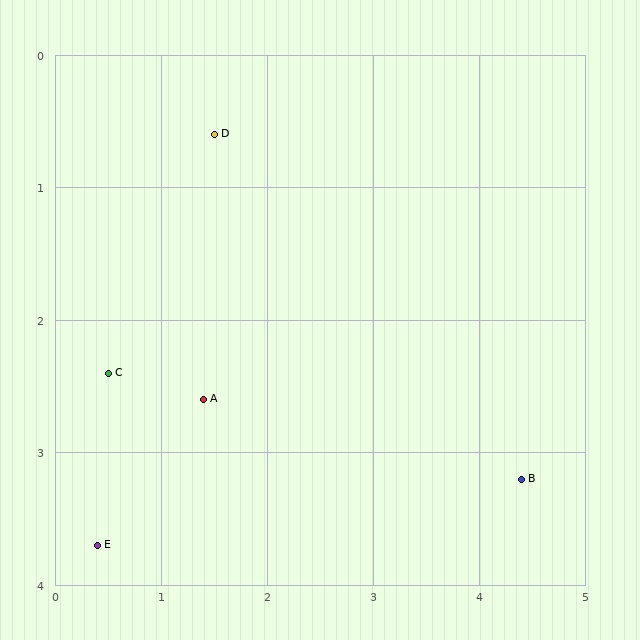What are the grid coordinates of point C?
Point C is at approximately (0.5, 2.4).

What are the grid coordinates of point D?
Point D is at approximately (1.5, 0.6).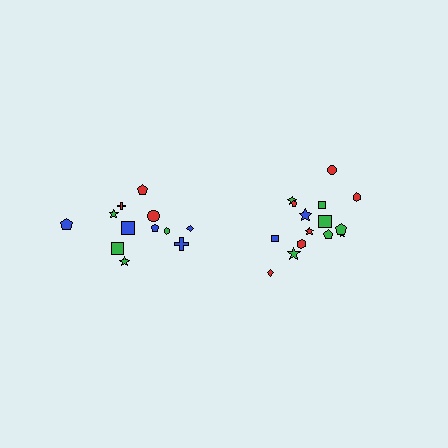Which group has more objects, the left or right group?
The right group.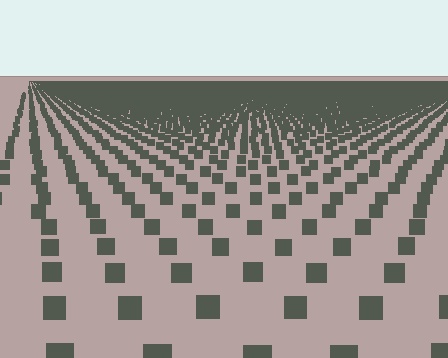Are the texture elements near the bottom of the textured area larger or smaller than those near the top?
Larger. Near the bottom, elements are closer to the viewer and appear at a bigger on-screen size.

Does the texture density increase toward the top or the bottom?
Density increases toward the top.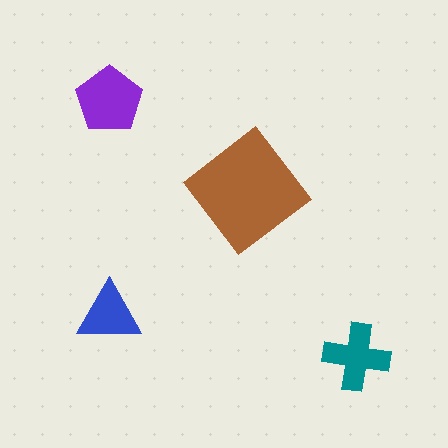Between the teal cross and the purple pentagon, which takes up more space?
The purple pentagon.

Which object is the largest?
The brown diamond.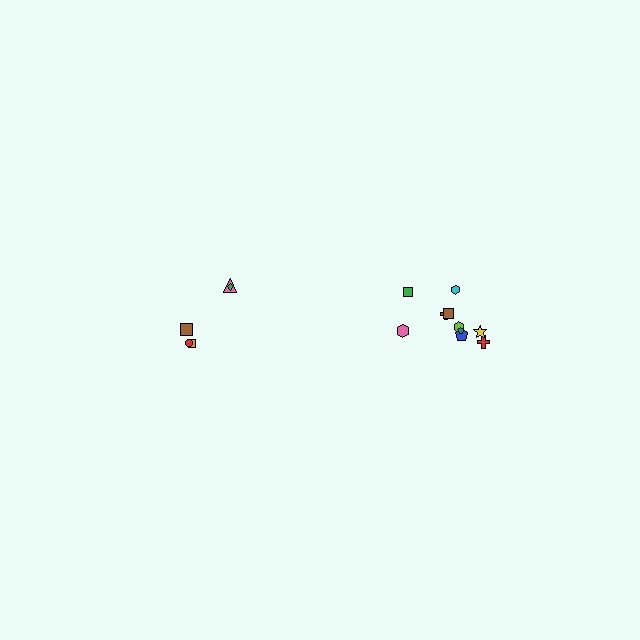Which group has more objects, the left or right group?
The right group.